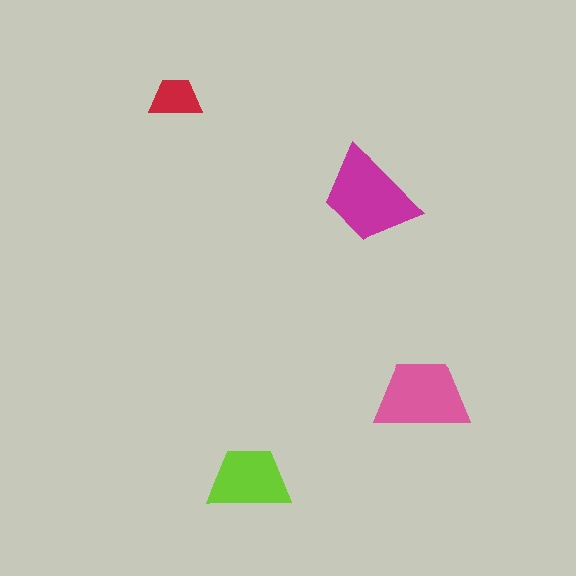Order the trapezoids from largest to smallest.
the magenta one, the pink one, the lime one, the red one.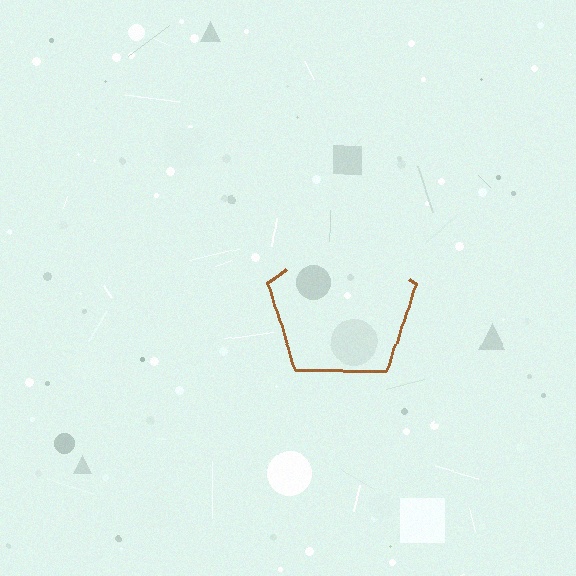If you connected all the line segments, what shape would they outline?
They would outline a pentagon.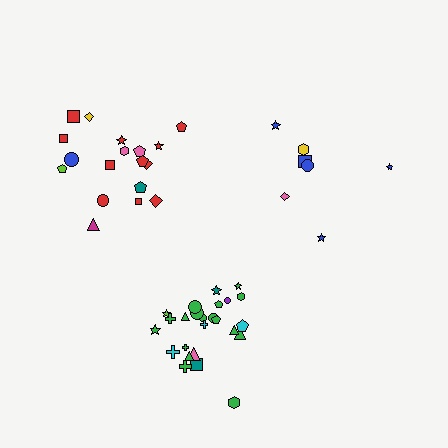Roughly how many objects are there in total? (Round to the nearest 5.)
Roughly 50 objects in total.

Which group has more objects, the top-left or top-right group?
The top-left group.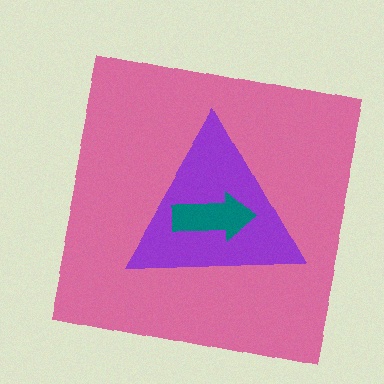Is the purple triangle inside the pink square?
Yes.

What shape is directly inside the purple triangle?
The teal arrow.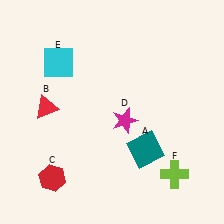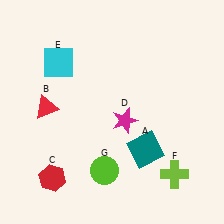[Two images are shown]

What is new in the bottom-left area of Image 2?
A lime circle (G) was added in the bottom-left area of Image 2.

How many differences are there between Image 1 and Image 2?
There is 1 difference between the two images.